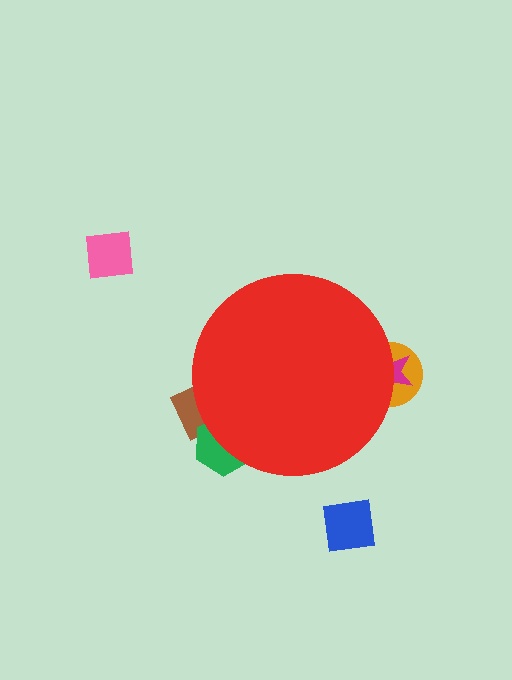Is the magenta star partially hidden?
Yes, the magenta star is partially hidden behind the red circle.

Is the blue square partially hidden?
No, the blue square is fully visible.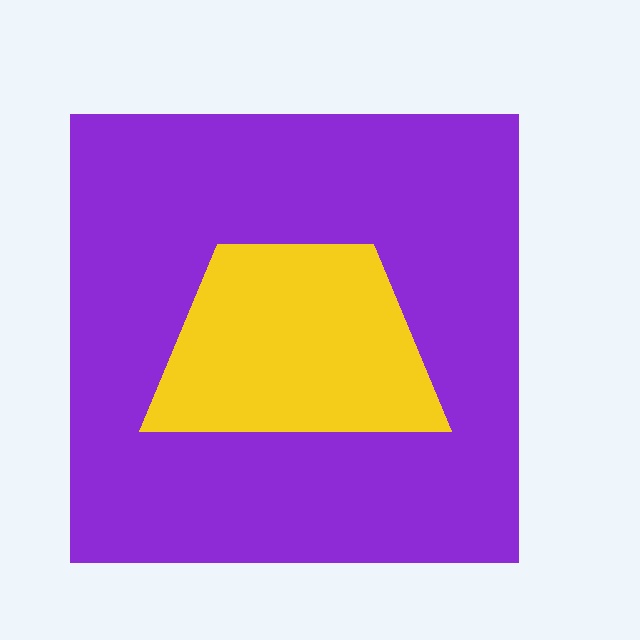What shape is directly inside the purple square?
The yellow trapezoid.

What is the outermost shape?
The purple square.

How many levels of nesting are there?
2.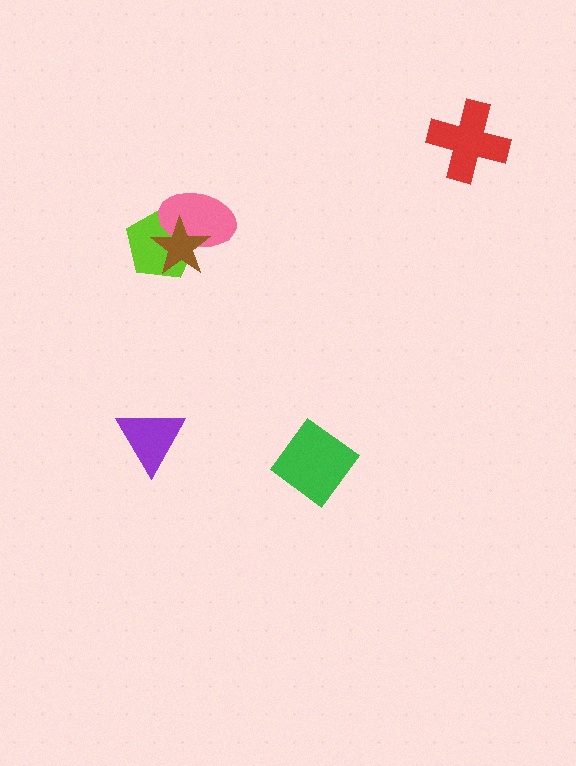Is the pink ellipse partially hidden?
Yes, it is partially covered by another shape.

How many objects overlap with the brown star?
2 objects overlap with the brown star.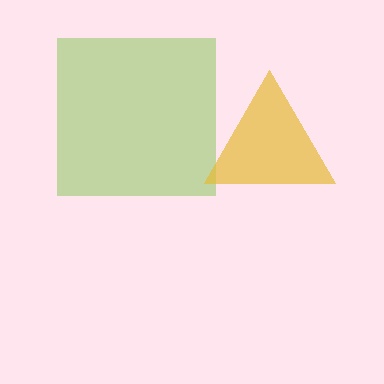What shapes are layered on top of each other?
The layered shapes are: a lime square, a yellow triangle.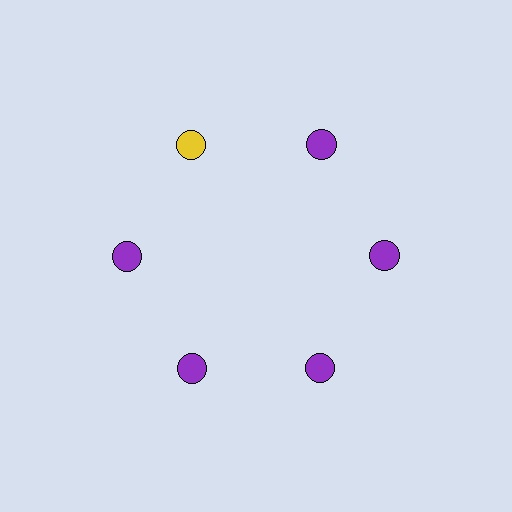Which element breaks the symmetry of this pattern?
The yellow circle at roughly the 11 o'clock position breaks the symmetry. All other shapes are purple circles.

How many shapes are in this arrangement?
There are 6 shapes arranged in a ring pattern.